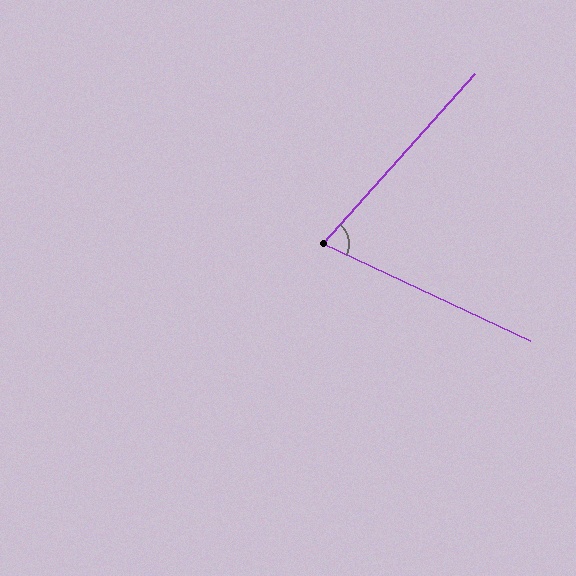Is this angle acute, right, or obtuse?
It is acute.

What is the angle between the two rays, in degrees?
Approximately 73 degrees.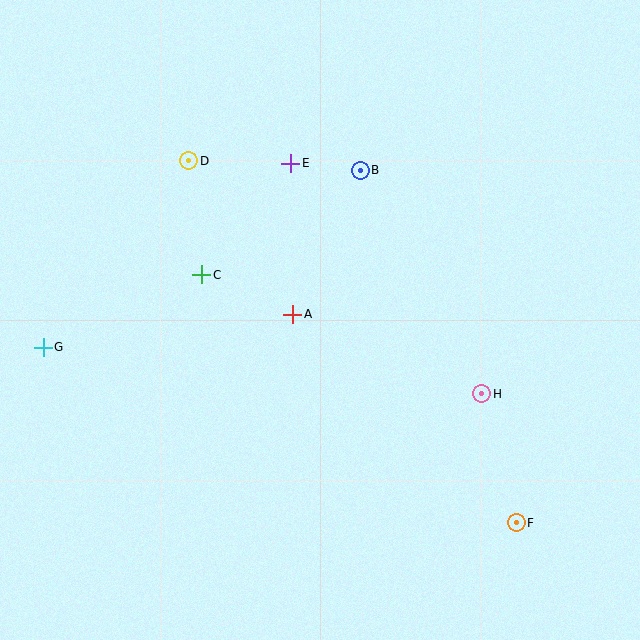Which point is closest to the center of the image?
Point A at (293, 314) is closest to the center.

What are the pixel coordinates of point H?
Point H is at (482, 394).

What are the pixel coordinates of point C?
Point C is at (202, 275).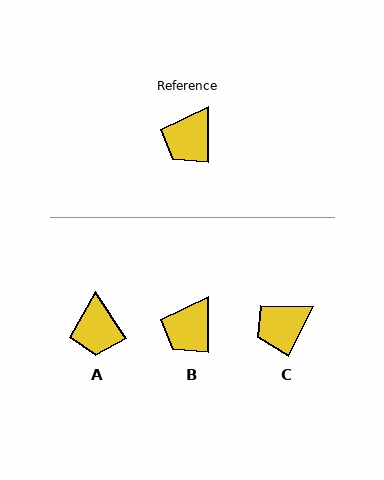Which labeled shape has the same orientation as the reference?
B.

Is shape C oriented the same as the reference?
No, it is off by about 27 degrees.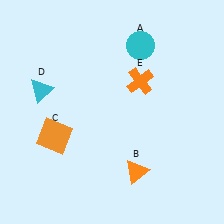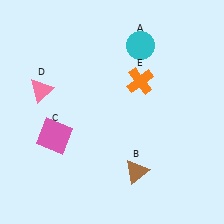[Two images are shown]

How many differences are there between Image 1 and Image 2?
There are 3 differences between the two images.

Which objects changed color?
B changed from orange to brown. C changed from orange to pink. D changed from cyan to pink.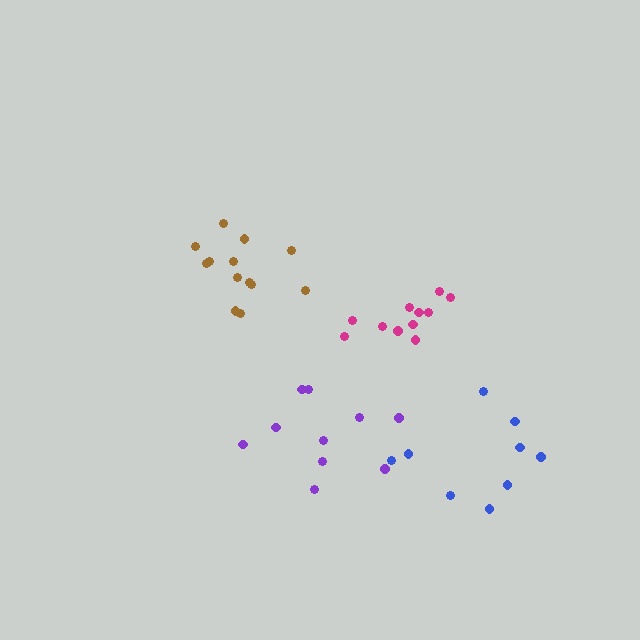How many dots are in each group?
Group 1: 10 dots, Group 2: 9 dots, Group 3: 13 dots, Group 4: 11 dots (43 total).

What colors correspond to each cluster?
The clusters are colored: purple, blue, brown, magenta.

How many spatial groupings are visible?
There are 4 spatial groupings.